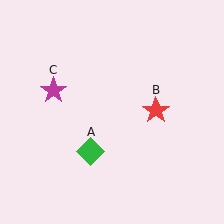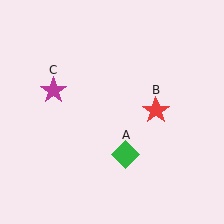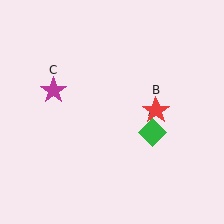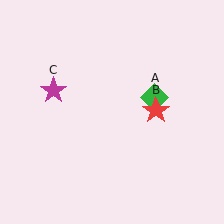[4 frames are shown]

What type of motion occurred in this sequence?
The green diamond (object A) rotated counterclockwise around the center of the scene.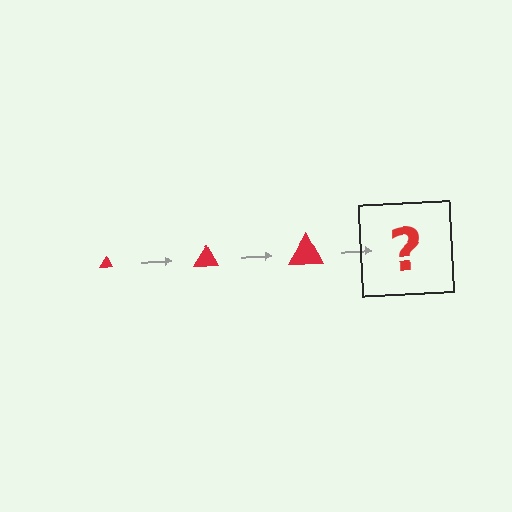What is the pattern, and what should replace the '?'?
The pattern is that the triangle gets progressively larger each step. The '?' should be a red triangle, larger than the previous one.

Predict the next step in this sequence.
The next step is a red triangle, larger than the previous one.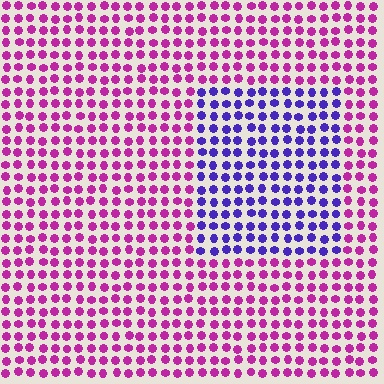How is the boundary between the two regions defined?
The boundary is defined purely by a slight shift in hue (about 57 degrees). Spacing, size, and orientation are identical on both sides.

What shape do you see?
I see a rectangle.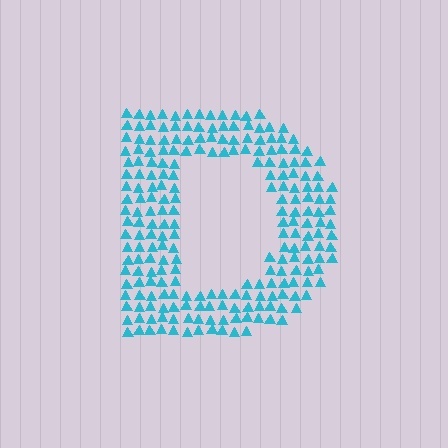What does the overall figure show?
The overall figure shows the letter D.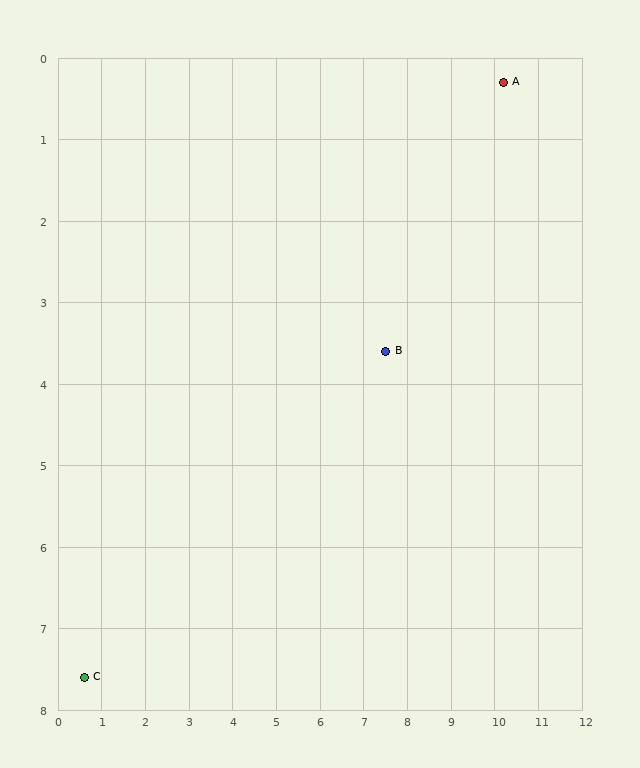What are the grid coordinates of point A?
Point A is at approximately (10.2, 0.3).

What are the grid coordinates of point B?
Point B is at approximately (7.5, 3.6).